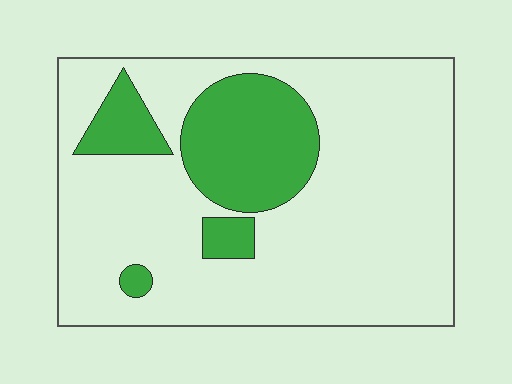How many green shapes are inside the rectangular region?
4.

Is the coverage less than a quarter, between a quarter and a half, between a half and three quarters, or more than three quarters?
Less than a quarter.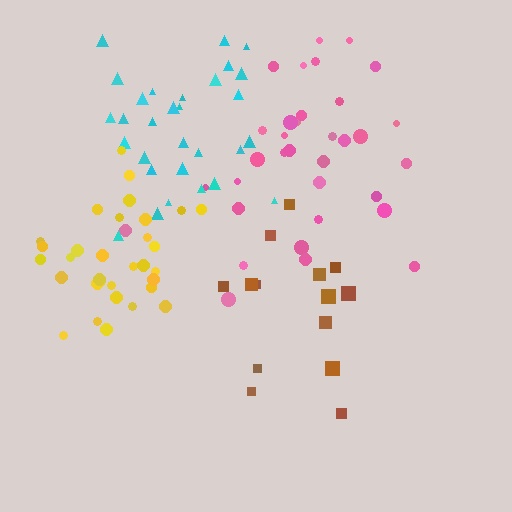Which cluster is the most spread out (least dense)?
Brown.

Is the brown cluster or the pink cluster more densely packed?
Pink.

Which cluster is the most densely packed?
Yellow.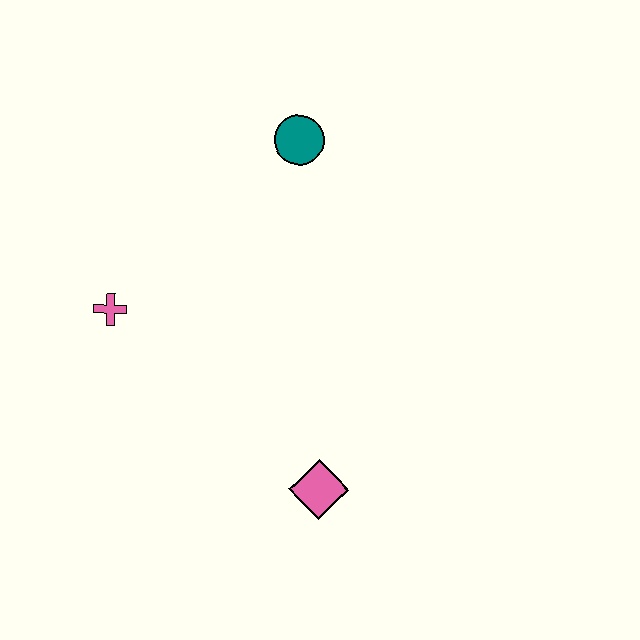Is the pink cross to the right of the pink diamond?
No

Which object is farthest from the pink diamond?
The teal circle is farthest from the pink diamond.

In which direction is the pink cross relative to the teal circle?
The pink cross is to the left of the teal circle.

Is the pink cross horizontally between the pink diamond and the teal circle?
No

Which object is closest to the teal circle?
The pink cross is closest to the teal circle.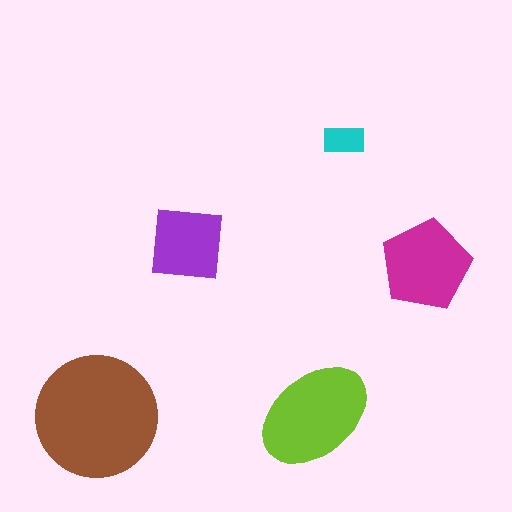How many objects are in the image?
There are 5 objects in the image.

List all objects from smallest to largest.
The cyan rectangle, the purple square, the magenta pentagon, the lime ellipse, the brown circle.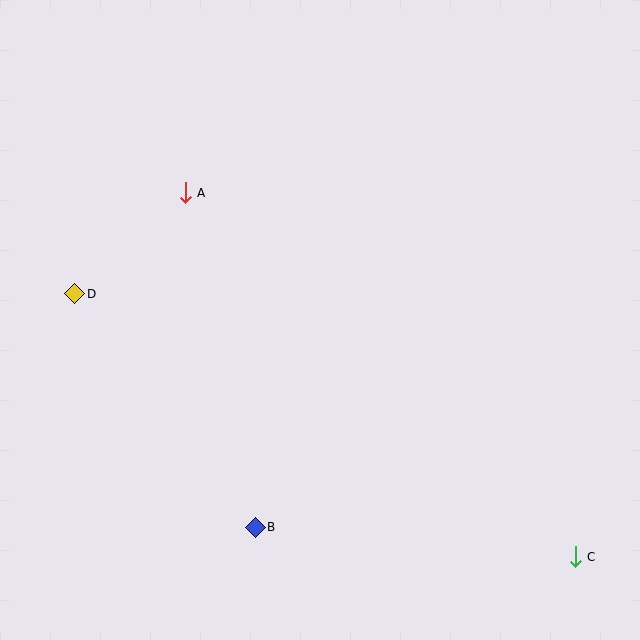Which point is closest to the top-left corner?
Point A is closest to the top-left corner.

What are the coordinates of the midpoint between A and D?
The midpoint between A and D is at (130, 243).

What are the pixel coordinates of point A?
Point A is at (185, 193).